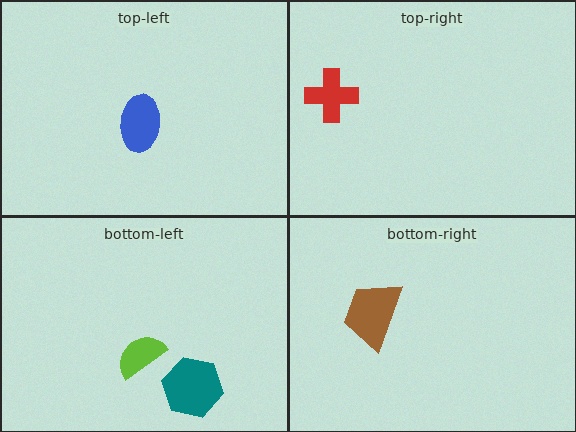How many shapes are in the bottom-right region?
1.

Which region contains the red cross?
The top-right region.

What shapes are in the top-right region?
The red cross.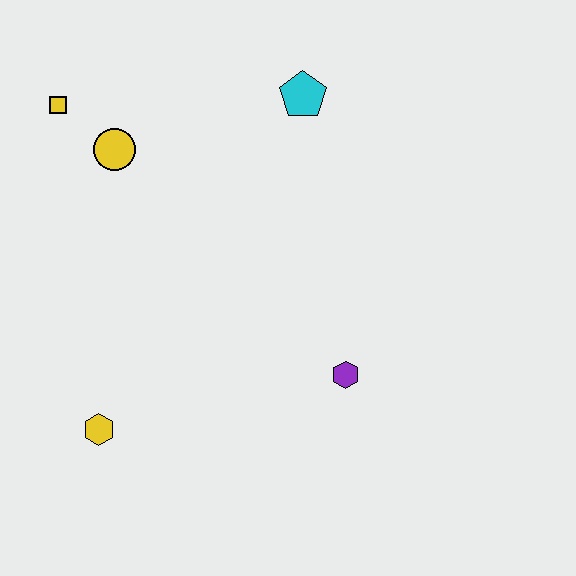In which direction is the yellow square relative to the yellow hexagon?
The yellow square is above the yellow hexagon.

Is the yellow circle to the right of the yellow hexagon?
Yes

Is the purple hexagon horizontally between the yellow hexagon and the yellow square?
No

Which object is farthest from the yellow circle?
The purple hexagon is farthest from the yellow circle.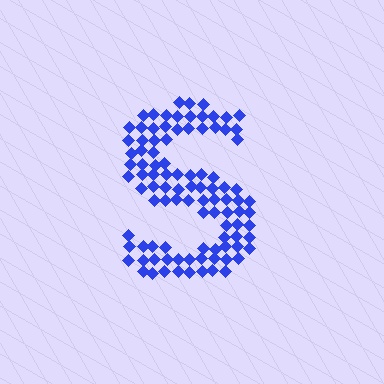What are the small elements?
The small elements are diamonds.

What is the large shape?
The large shape is the letter S.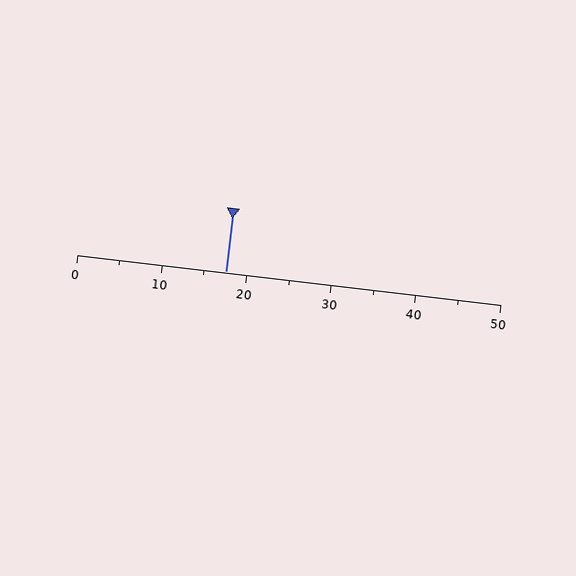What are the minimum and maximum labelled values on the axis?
The axis runs from 0 to 50.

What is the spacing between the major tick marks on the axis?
The major ticks are spaced 10 apart.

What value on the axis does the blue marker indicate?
The marker indicates approximately 17.5.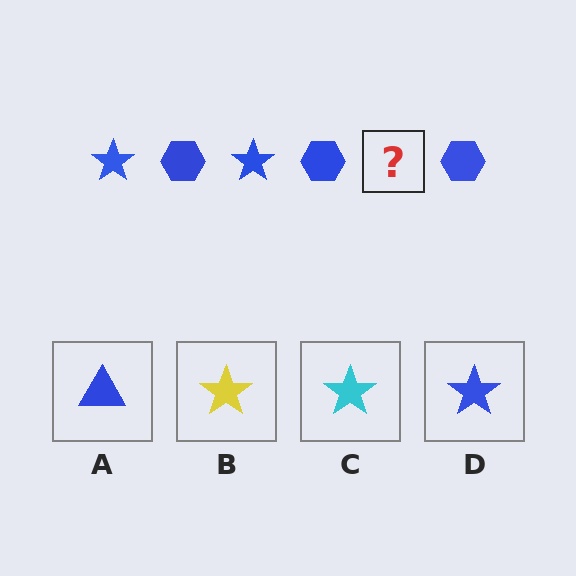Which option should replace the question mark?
Option D.